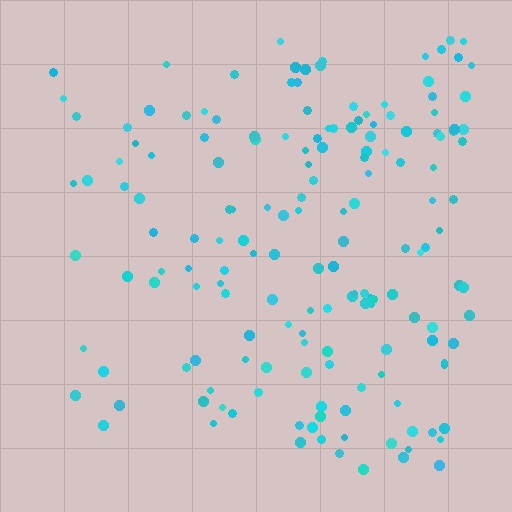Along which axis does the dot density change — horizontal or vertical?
Horizontal.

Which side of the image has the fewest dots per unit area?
The left.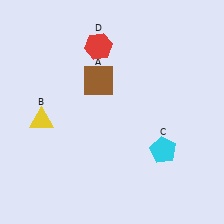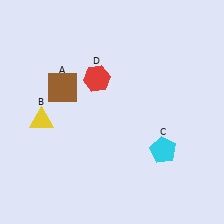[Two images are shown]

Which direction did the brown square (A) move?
The brown square (A) moved left.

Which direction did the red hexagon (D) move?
The red hexagon (D) moved down.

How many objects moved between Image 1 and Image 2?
2 objects moved between the two images.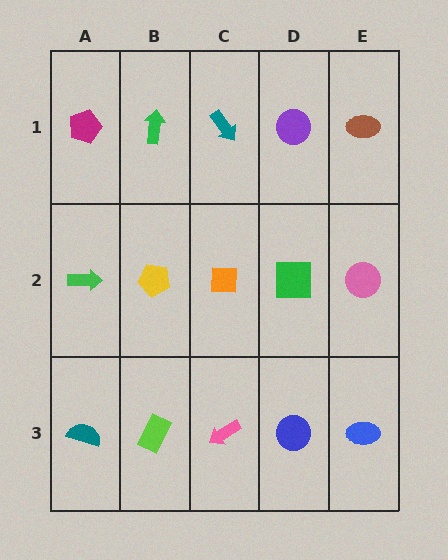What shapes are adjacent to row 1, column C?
An orange square (row 2, column C), a green arrow (row 1, column B), a purple circle (row 1, column D).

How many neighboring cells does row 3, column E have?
2.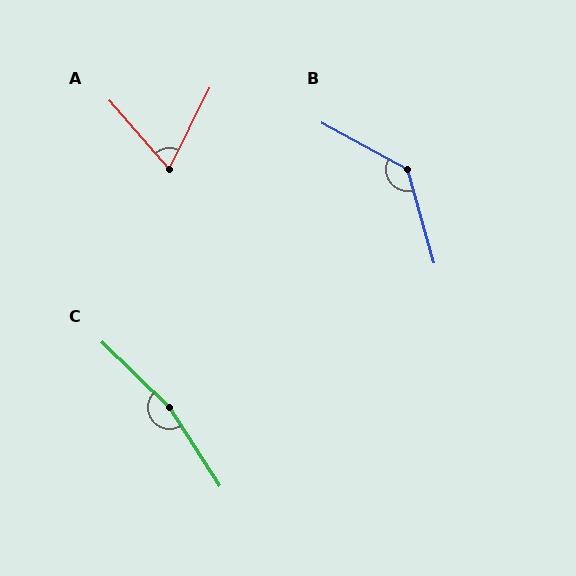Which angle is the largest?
C, at approximately 167 degrees.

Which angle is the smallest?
A, at approximately 67 degrees.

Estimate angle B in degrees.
Approximately 134 degrees.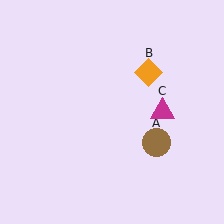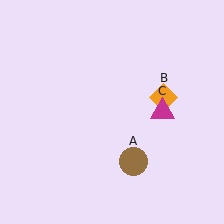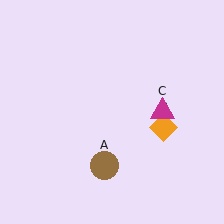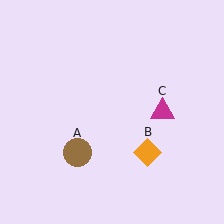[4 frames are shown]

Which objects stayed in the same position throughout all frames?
Magenta triangle (object C) remained stationary.